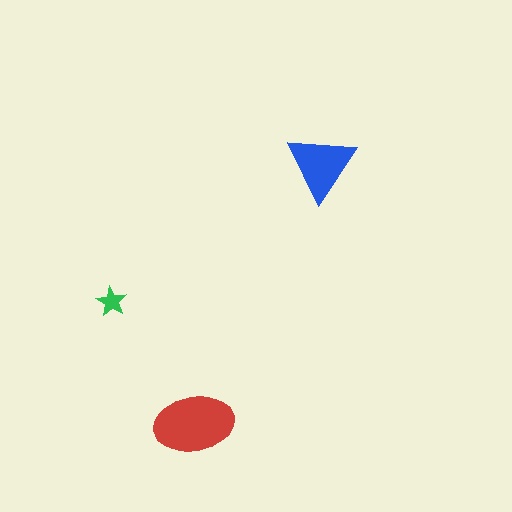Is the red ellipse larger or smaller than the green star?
Larger.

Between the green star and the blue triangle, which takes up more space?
The blue triangle.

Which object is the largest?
The red ellipse.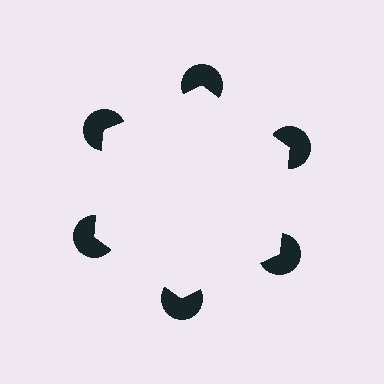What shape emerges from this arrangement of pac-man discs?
An illusory hexagon — its edges are inferred from the aligned wedge cuts in the pac-man discs, not physically drawn.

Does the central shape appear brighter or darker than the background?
It typically appears slightly brighter than the background, even though no actual brightness change is drawn.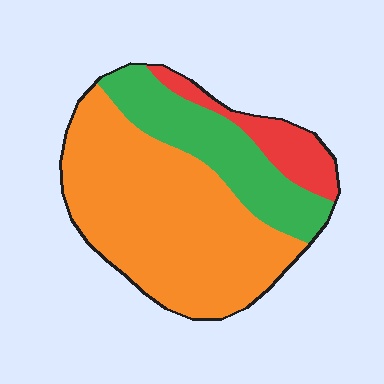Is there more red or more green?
Green.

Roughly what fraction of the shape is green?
Green covers 26% of the shape.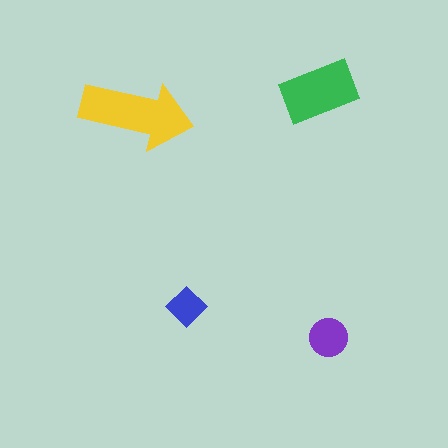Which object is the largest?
The yellow arrow.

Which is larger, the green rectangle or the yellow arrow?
The yellow arrow.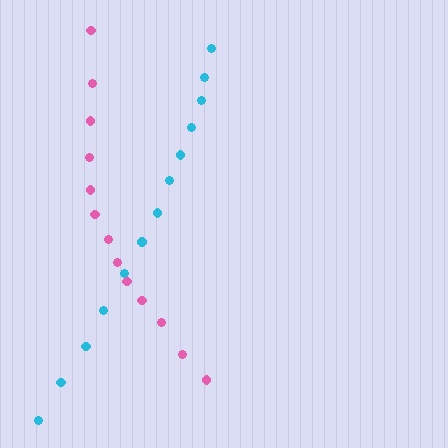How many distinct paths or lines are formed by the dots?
There are 2 distinct paths.